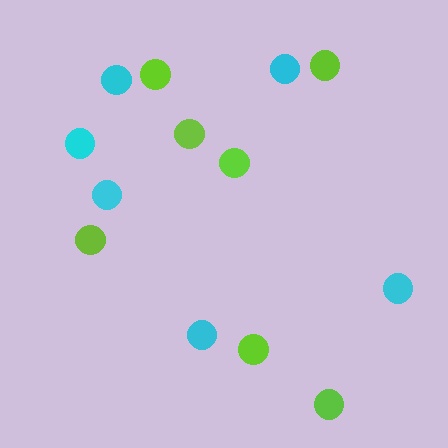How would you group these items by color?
There are 2 groups: one group of lime circles (7) and one group of cyan circles (6).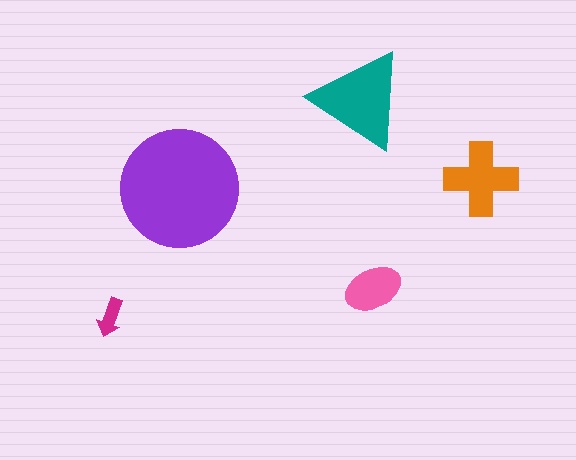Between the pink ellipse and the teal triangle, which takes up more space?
The teal triangle.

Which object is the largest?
The purple circle.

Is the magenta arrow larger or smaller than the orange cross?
Smaller.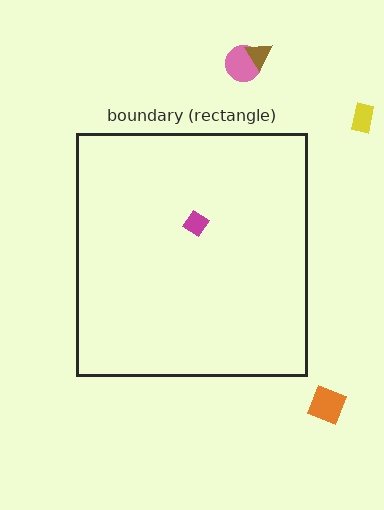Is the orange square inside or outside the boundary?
Outside.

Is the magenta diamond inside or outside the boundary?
Inside.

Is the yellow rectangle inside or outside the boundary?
Outside.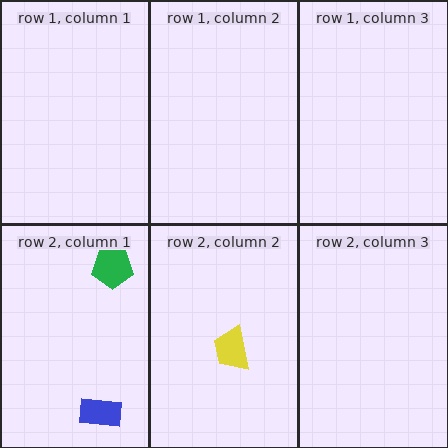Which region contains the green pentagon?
The row 2, column 1 region.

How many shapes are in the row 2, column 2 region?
1.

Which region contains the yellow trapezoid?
The row 2, column 2 region.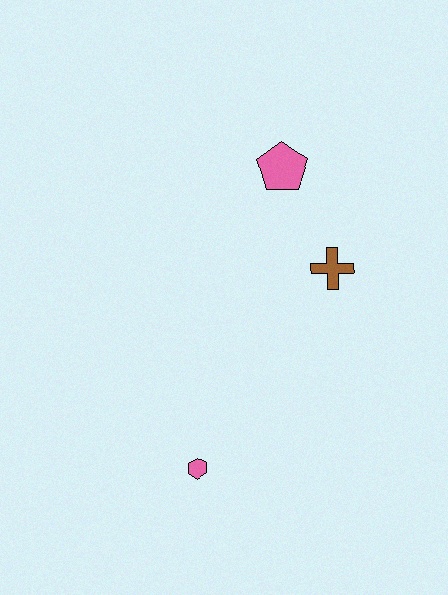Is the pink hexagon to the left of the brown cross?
Yes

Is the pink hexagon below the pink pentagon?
Yes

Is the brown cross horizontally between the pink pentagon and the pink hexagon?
No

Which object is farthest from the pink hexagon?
The pink pentagon is farthest from the pink hexagon.